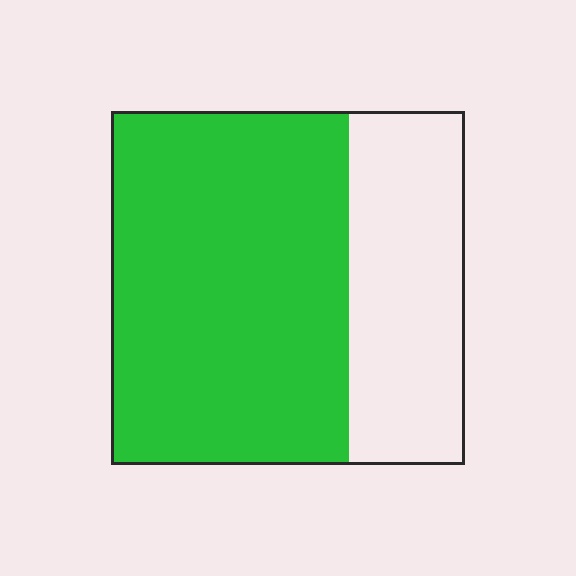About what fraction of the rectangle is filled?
About two thirds (2/3).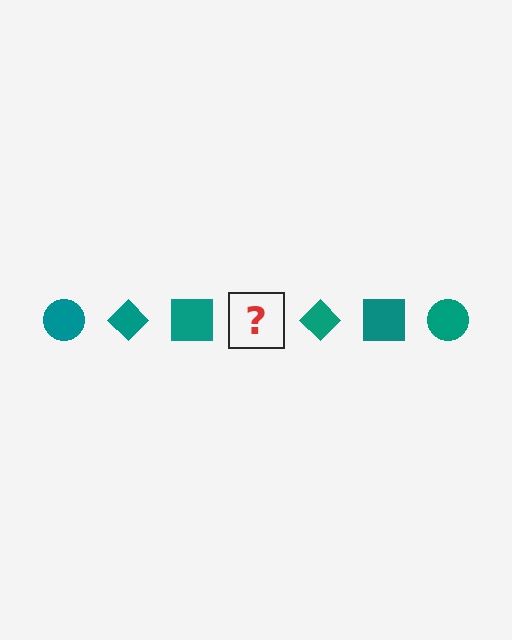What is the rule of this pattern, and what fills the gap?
The rule is that the pattern cycles through circle, diamond, square shapes in teal. The gap should be filled with a teal circle.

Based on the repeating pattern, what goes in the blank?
The blank should be a teal circle.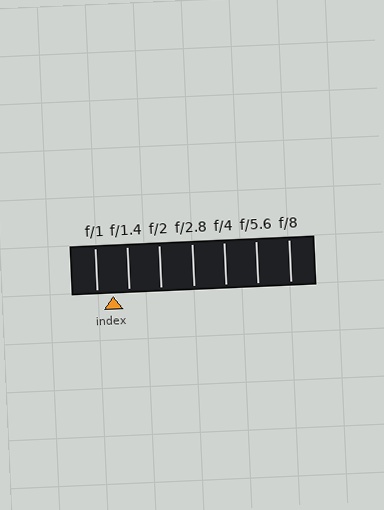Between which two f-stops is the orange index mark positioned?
The index mark is between f/1 and f/1.4.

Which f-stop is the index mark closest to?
The index mark is closest to f/1.4.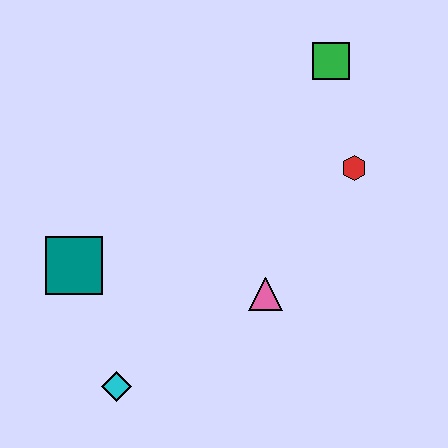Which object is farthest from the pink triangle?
The green square is farthest from the pink triangle.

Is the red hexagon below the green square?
Yes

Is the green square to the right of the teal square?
Yes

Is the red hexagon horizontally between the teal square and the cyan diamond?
No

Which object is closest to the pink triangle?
The red hexagon is closest to the pink triangle.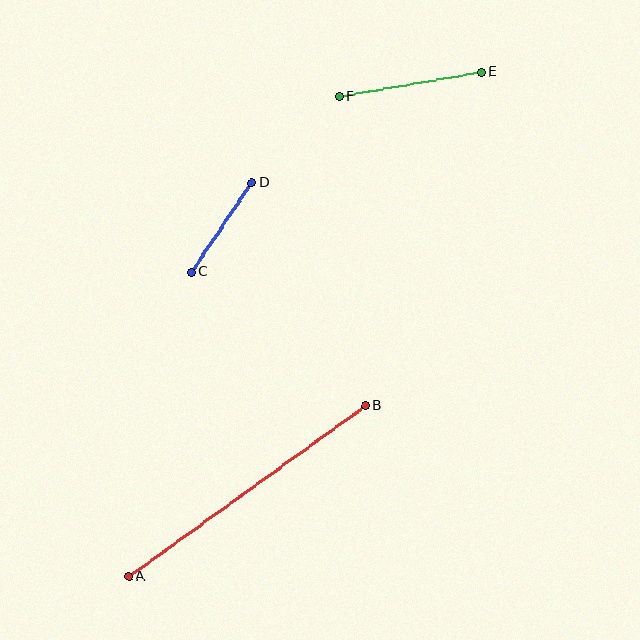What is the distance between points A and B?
The distance is approximately 292 pixels.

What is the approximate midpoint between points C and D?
The midpoint is at approximately (221, 227) pixels.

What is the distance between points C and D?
The distance is approximately 108 pixels.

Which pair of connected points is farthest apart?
Points A and B are farthest apart.